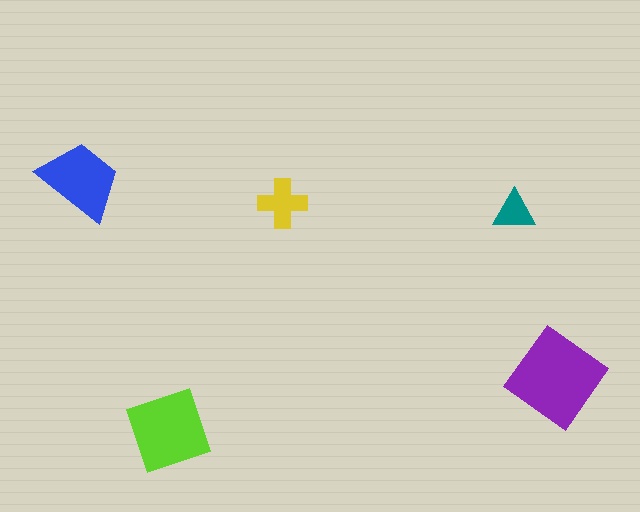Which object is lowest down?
The lime diamond is bottommost.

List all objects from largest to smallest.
The purple diamond, the lime diamond, the blue trapezoid, the yellow cross, the teal triangle.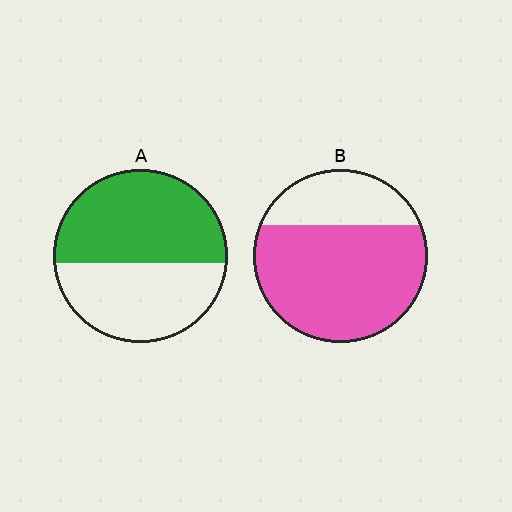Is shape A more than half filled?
Yes.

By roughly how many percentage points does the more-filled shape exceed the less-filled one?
By roughly 15 percentage points (B over A).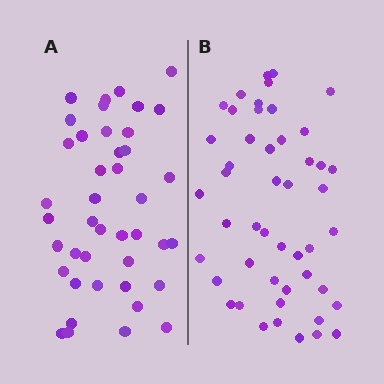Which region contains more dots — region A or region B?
Region B (the right region) has more dots.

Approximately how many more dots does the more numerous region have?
Region B has about 6 more dots than region A.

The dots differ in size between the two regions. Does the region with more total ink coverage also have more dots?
No. Region A has more total ink coverage because its dots are larger, but region B actually contains more individual dots. Total area can be misleading — the number of items is what matters here.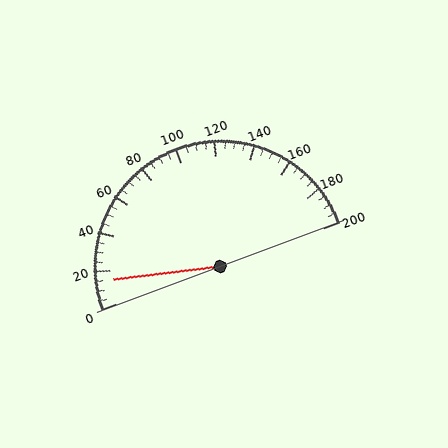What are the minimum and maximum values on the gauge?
The gauge ranges from 0 to 200.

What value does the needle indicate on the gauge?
The needle indicates approximately 15.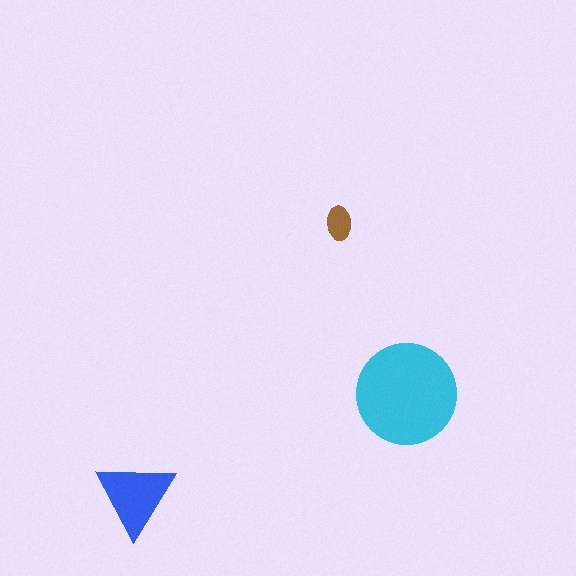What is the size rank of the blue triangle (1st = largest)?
2nd.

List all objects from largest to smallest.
The cyan circle, the blue triangle, the brown ellipse.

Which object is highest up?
The brown ellipse is topmost.